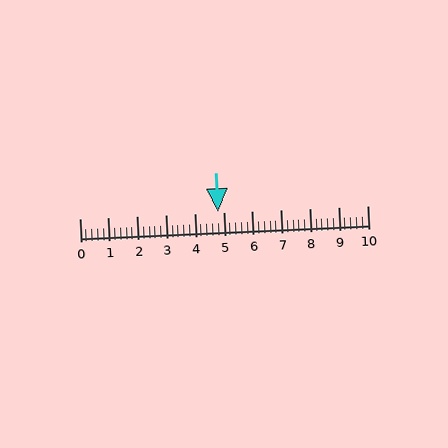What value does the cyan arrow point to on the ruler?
The cyan arrow points to approximately 4.8.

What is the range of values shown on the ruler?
The ruler shows values from 0 to 10.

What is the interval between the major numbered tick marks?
The major tick marks are spaced 1 units apart.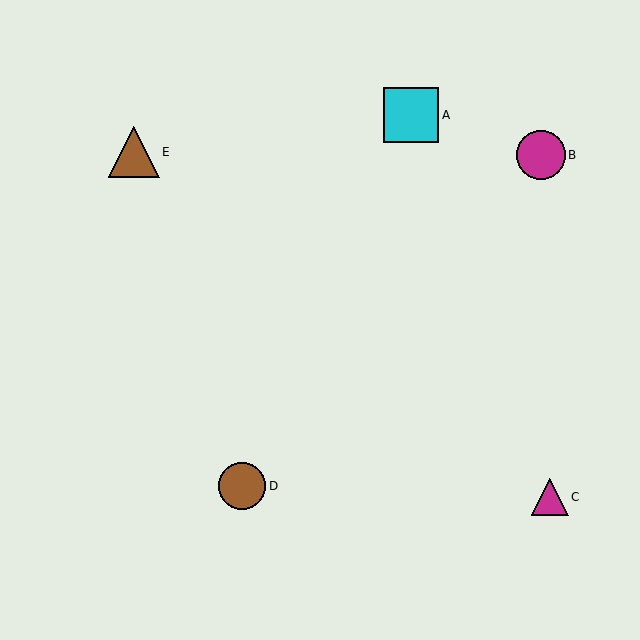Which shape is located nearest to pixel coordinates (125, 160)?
The brown triangle (labeled E) at (134, 152) is nearest to that location.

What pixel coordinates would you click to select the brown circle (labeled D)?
Click at (242, 486) to select the brown circle D.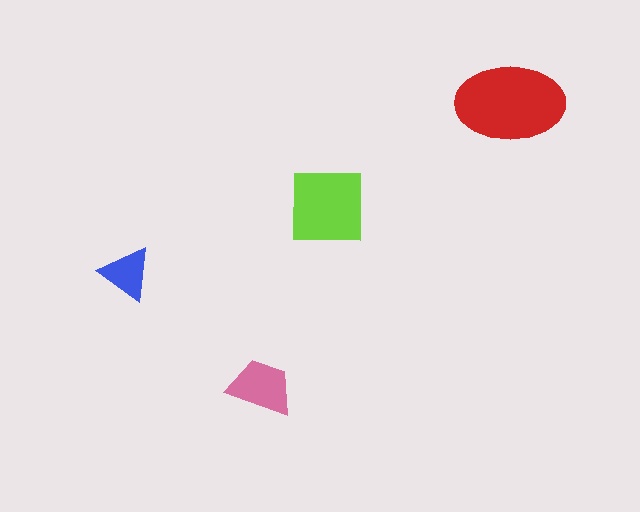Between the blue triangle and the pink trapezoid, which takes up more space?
The pink trapezoid.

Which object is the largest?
The red ellipse.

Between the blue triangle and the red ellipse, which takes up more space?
The red ellipse.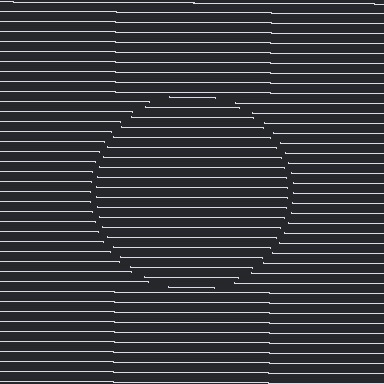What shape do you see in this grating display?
An illusory circle. The interior of the shape contains the same grating, shifted by half a period — the contour is defined by the phase discontinuity where line-ends from the inner and outer gratings abut.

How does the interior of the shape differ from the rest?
The interior of the shape contains the same grating, shifted by half a period — the contour is defined by the phase discontinuity where line-ends from the inner and outer gratings abut.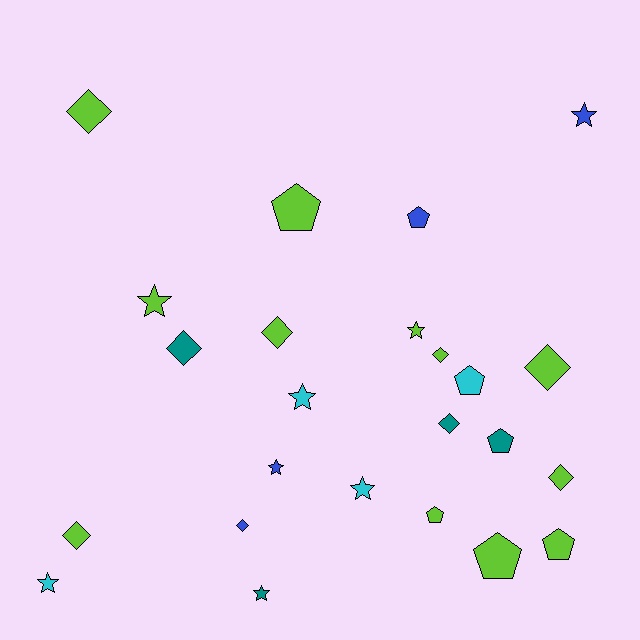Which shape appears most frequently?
Diamond, with 9 objects.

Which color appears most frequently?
Lime, with 12 objects.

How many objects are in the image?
There are 24 objects.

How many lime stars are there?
There are 2 lime stars.